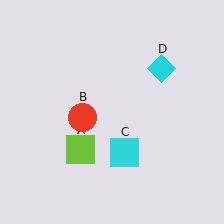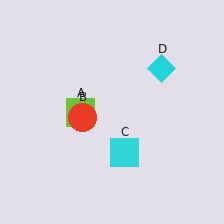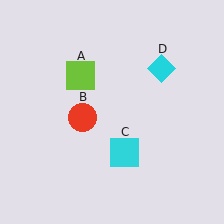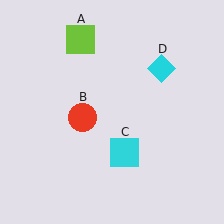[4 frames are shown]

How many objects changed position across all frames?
1 object changed position: lime square (object A).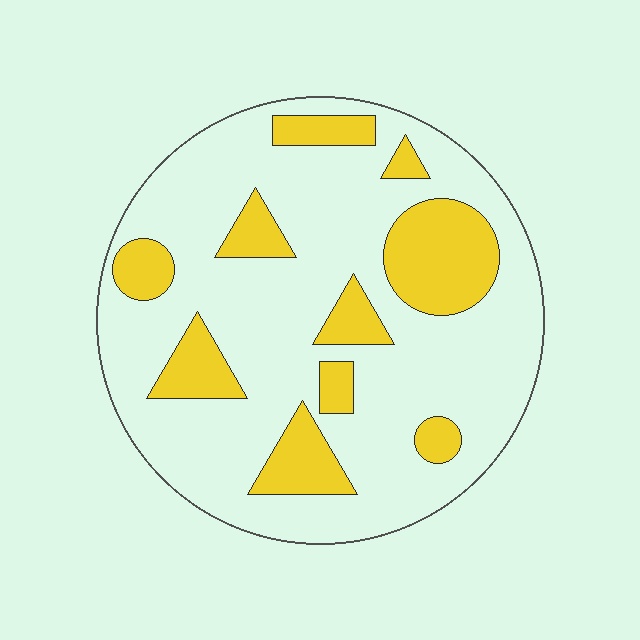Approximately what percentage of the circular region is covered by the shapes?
Approximately 25%.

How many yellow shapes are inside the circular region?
10.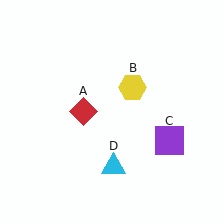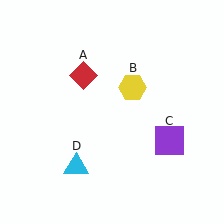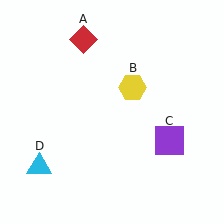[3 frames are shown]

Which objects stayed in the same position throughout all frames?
Yellow hexagon (object B) and purple square (object C) remained stationary.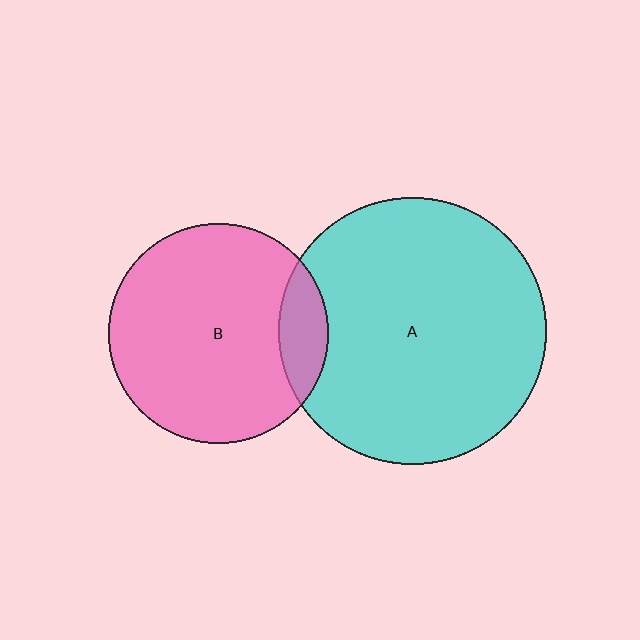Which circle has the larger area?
Circle A (cyan).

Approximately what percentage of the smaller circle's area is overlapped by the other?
Approximately 15%.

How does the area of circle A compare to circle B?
Approximately 1.5 times.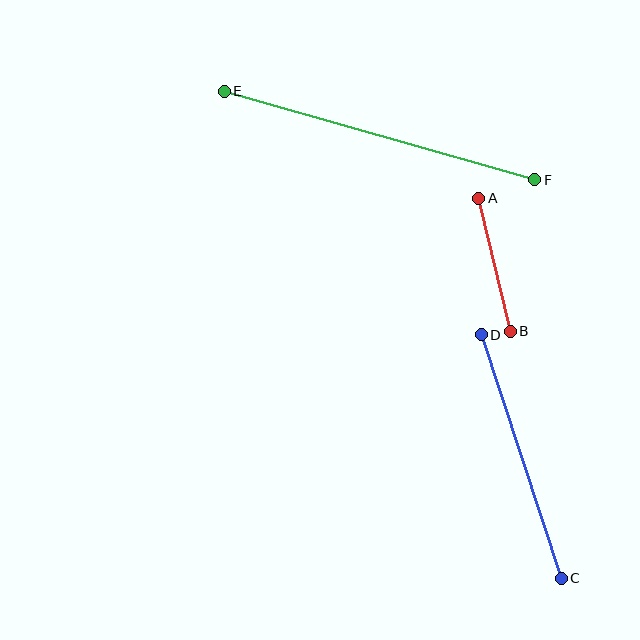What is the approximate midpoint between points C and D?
The midpoint is at approximately (521, 457) pixels.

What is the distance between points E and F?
The distance is approximately 323 pixels.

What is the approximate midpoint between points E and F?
The midpoint is at approximately (380, 136) pixels.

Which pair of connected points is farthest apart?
Points E and F are farthest apart.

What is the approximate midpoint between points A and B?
The midpoint is at approximately (495, 265) pixels.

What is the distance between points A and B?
The distance is approximately 137 pixels.